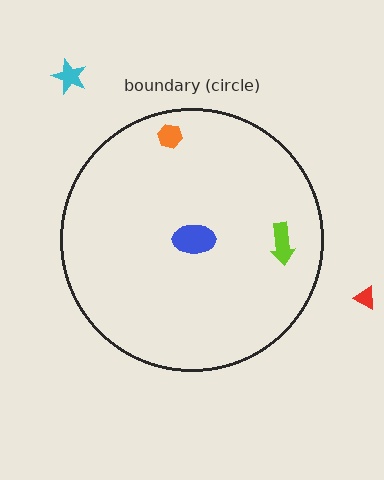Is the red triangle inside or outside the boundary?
Outside.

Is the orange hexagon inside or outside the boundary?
Inside.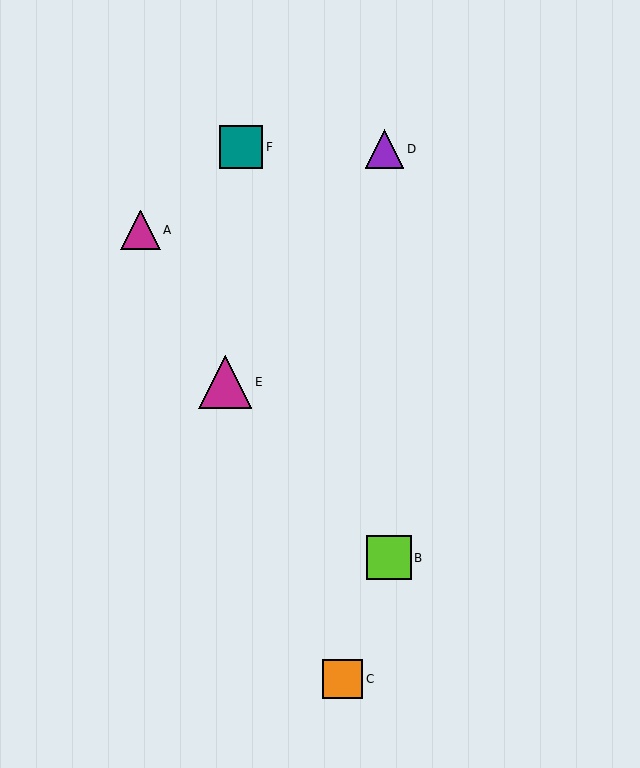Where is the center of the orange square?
The center of the orange square is at (343, 679).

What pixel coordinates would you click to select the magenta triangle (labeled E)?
Click at (225, 382) to select the magenta triangle E.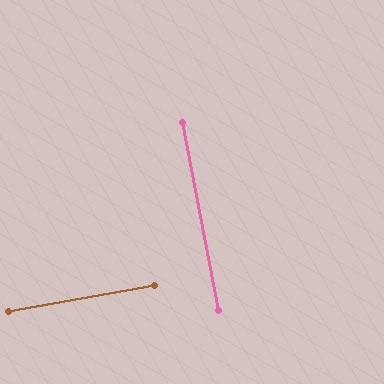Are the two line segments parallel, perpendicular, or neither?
Perpendicular — they meet at approximately 90°.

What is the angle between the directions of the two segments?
Approximately 90 degrees.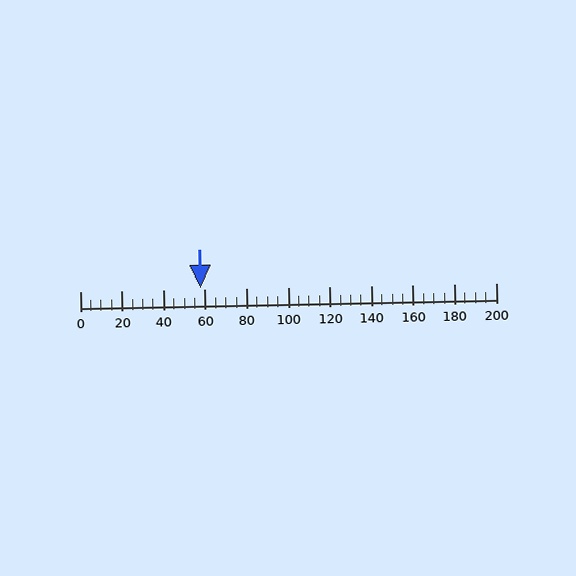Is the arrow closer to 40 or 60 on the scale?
The arrow is closer to 60.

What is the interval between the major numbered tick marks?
The major tick marks are spaced 20 units apart.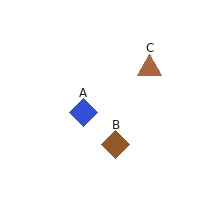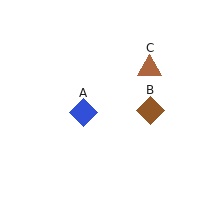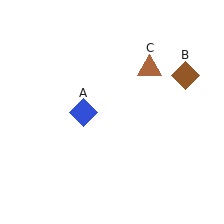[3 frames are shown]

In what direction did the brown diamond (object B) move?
The brown diamond (object B) moved up and to the right.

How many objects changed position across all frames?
1 object changed position: brown diamond (object B).